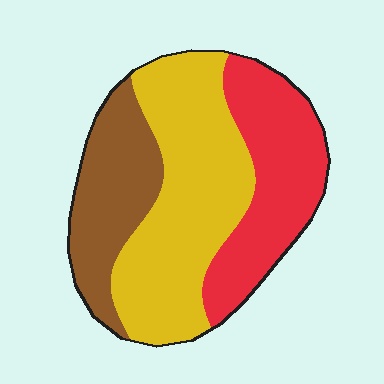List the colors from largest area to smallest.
From largest to smallest: yellow, red, brown.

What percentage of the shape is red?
Red covers roughly 30% of the shape.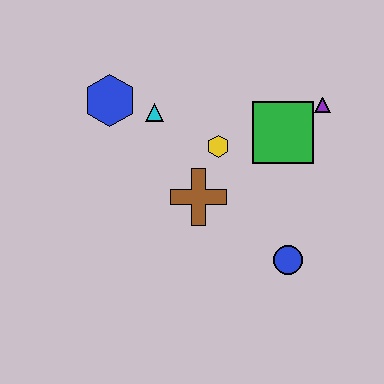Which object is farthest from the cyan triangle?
The blue circle is farthest from the cyan triangle.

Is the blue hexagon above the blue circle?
Yes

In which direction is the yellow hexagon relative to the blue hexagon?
The yellow hexagon is to the right of the blue hexagon.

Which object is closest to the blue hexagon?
The cyan triangle is closest to the blue hexagon.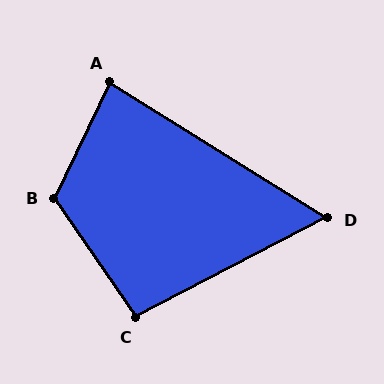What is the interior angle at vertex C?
Approximately 97 degrees (obtuse).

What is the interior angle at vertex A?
Approximately 83 degrees (acute).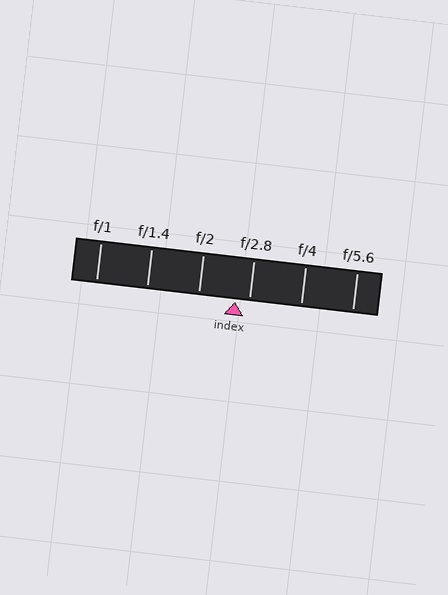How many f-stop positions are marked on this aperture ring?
There are 6 f-stop positions marked.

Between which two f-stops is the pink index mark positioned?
The index mark is between f/2 and f/2.8.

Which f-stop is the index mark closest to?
The index mark is closest to f/2.8.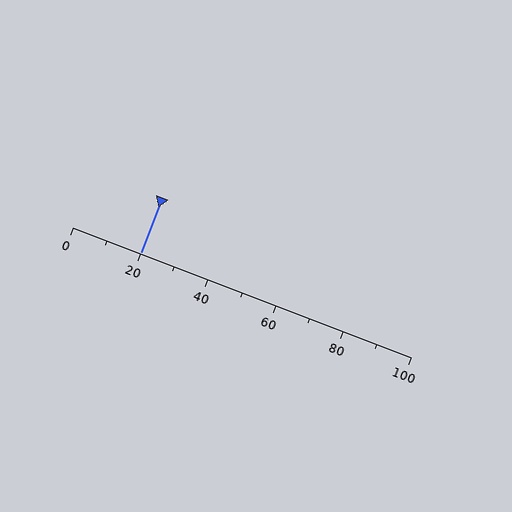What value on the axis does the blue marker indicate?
The marker indicates approximately 20.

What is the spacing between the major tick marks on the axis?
The major ticks are spaced 20 apart.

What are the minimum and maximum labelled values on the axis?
The axis runs from 0 to 100.